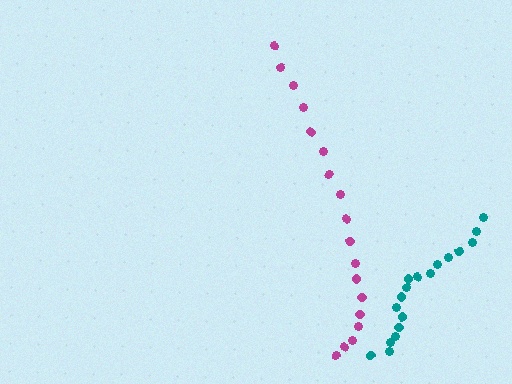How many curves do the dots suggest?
There are 2 distinct paths.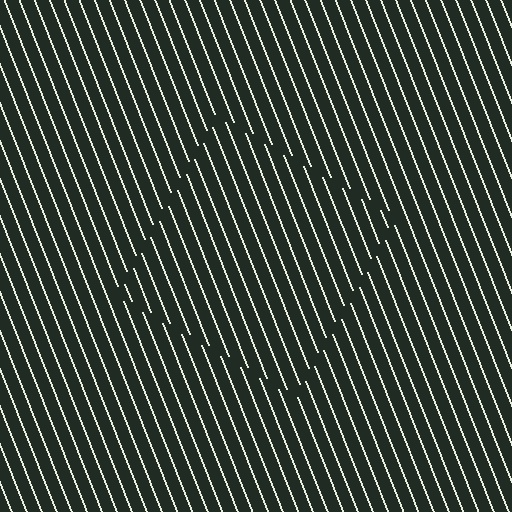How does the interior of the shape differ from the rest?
The interior of the shape contains the same grating, shifted by half a period — the contour is defined by the phase discontinuity where line-ends from the inner and outer gratings abut.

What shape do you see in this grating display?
An illusory square. The interior of the shape contains the same grating, shifted by half a period — the contour is defined by the phase discontinuity where line-ends from the inner and outer gratings abut.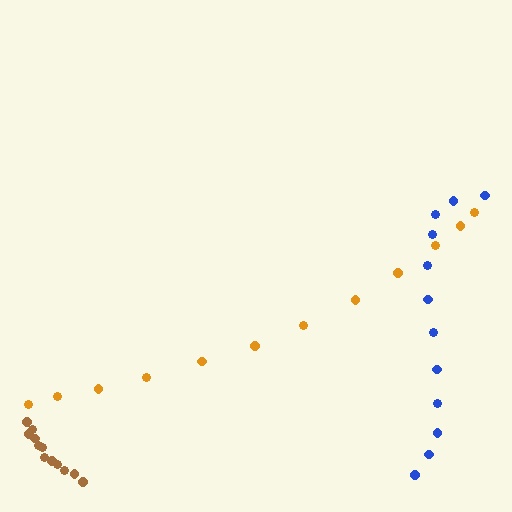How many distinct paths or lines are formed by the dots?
There are 3 distinct paths.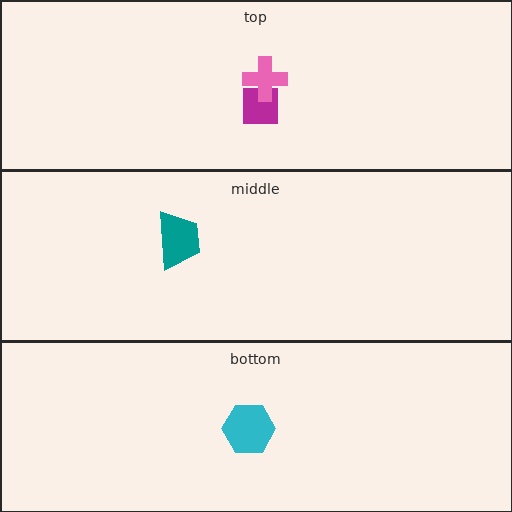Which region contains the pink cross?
The top region.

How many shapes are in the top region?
2.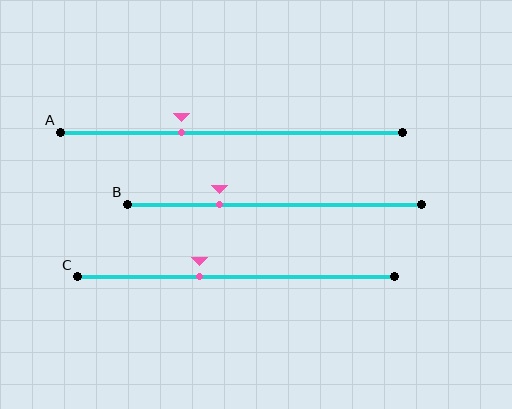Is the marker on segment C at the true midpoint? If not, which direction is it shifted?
No, the marker on segment C is shifted to the left by about 11% of the segment length.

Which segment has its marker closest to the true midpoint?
Segment C has its marker closest to the true midpoint.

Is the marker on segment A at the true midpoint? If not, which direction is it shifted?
No, the marker on segment A is shifted to the left by about 14% of the segment length.